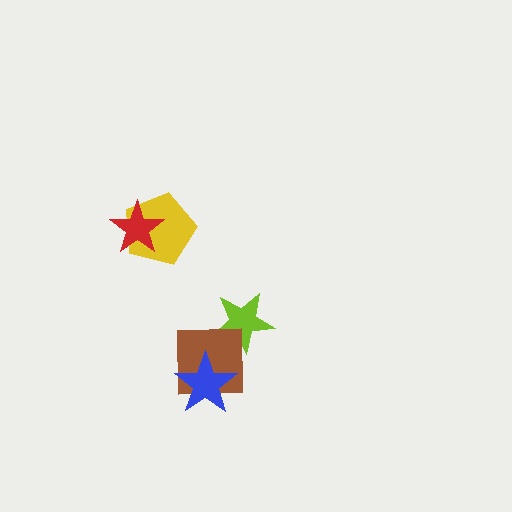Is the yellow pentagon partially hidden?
Yes, it is partially covered by another shape.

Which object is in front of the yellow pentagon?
The red star is in front of the yellow pentagon.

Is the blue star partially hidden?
No, no other shape covers it.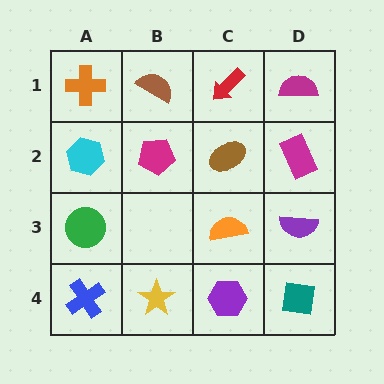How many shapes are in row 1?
4 shapes.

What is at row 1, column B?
A brown semicircle.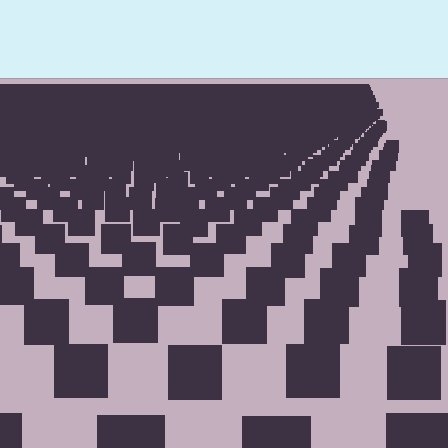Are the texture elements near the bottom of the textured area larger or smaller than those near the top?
Larger. Near the bottom, elements are closer to the viewer and appear at a bigger on-screen size.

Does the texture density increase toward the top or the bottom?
Density increases toward the top.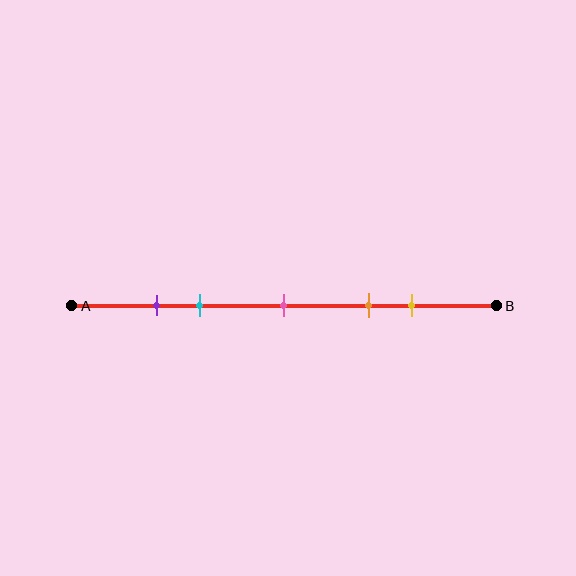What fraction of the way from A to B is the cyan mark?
The cyan mark is approximately 30% (0.3) of the way from A to B.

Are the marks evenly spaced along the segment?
No, the marks are not evenly spaced.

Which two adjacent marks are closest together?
The purple and cyan marks are the closest adjacent pair.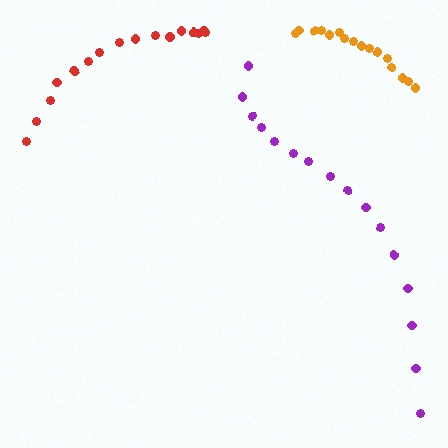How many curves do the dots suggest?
There are 3 distinct paths.